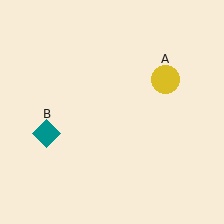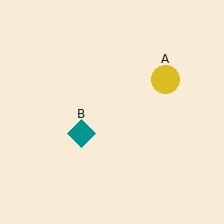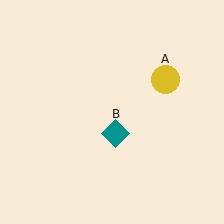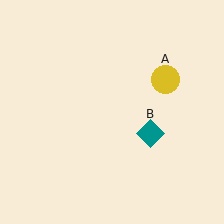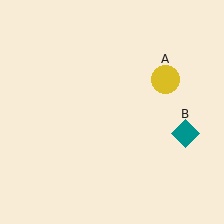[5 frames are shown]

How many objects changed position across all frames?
1 object changed position: teal diamond (object B).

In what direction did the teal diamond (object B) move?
The teal diamond (object B) moved right.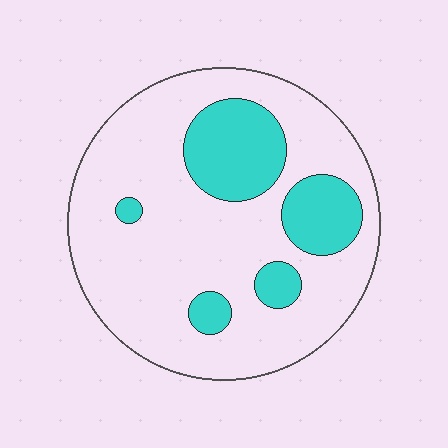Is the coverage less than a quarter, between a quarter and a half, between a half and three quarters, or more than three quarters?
Less than a quarter.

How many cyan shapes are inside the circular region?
5.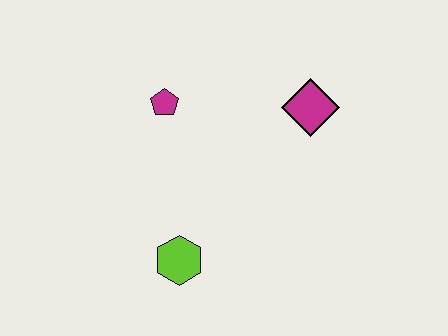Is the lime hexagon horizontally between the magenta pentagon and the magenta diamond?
Yes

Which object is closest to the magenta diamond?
The magenta pentagon is closest to the magenta diamond.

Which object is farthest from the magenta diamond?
The lime hexagon is farthest from the magenta diamond.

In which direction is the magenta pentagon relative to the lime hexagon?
The magenta pentagon is above the lime hexagon.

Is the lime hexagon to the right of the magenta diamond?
No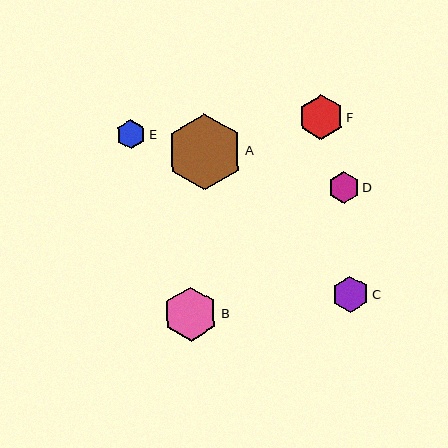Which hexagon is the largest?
Hexagon A is the largest with a size of approximately 76 pixels.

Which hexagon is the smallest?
Hexagon E is the smallest with a size of approximately 29 pixels.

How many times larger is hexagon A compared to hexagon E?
Hexagon A is approximately 2.6 times the size of hexagon E.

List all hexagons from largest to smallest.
From largest to smallest: A, B, F, C, D, E.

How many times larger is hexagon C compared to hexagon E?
Hexagon C is approximately 1.2 times the size of hexagon E.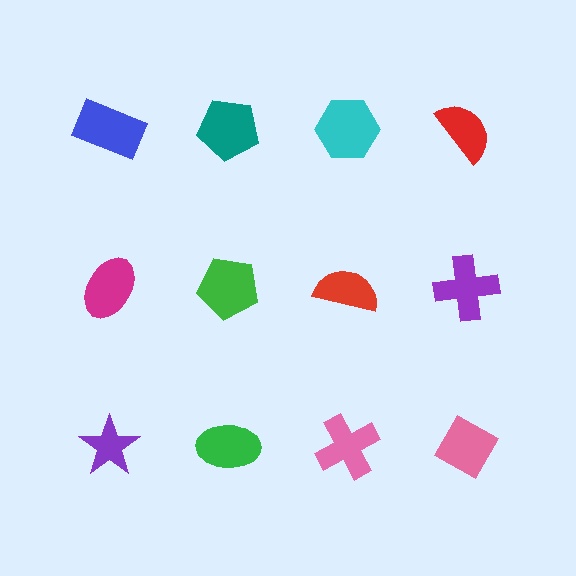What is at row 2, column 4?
A purple cross.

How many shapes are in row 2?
4 shapes.